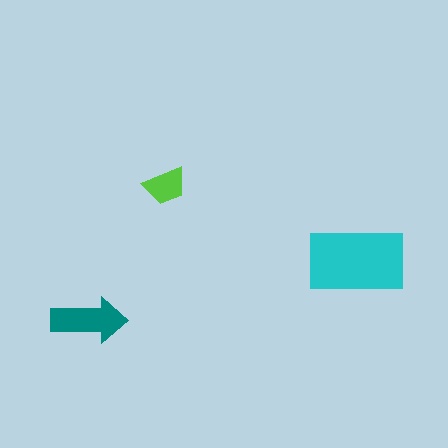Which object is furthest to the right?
The cyan rectangle is rightmost.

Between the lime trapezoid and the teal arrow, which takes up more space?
The teal arrow.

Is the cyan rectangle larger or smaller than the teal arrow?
Larger.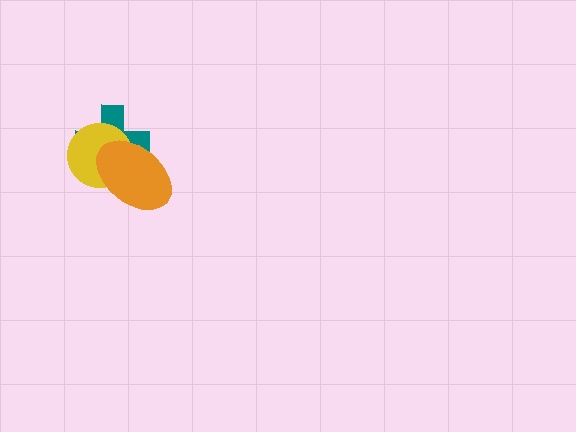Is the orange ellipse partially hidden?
No, no other shape covers it.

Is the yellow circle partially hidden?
Yes, it is partially covered by another shape.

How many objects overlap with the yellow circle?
2 objects overlap with the yellow circle.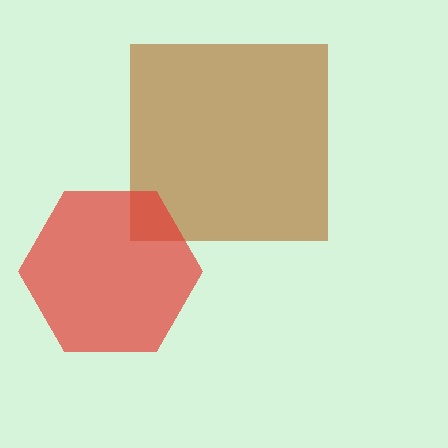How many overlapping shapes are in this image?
There are 2 overlapping shapes in the image.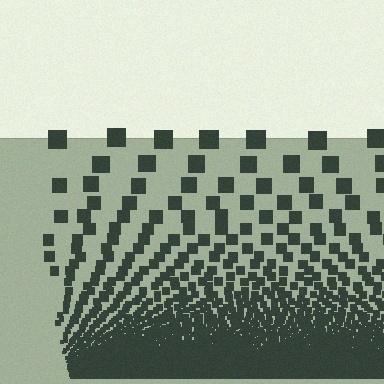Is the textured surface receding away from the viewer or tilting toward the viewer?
The surface appears to tilt toward the viewer. Texture elements get larger and sparser toward the top.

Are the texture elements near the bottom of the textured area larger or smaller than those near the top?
Smaller. The gradient is inverted — elements near the bottom are smaller and denser.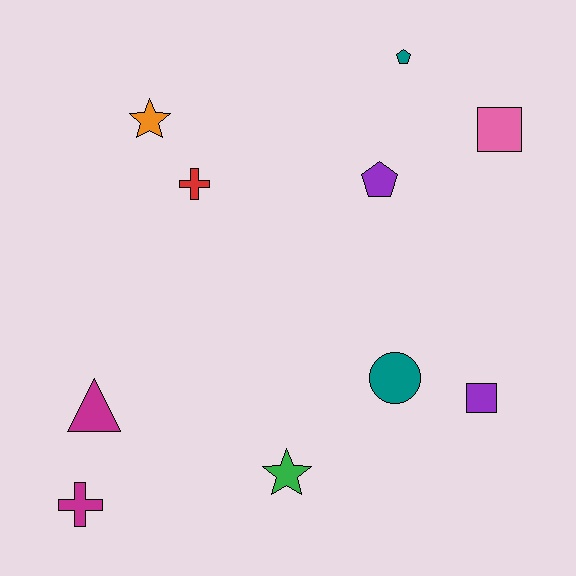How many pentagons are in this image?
There are 2 pentagons.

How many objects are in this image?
There are 10 objects.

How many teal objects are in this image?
There are 2 teal objects.